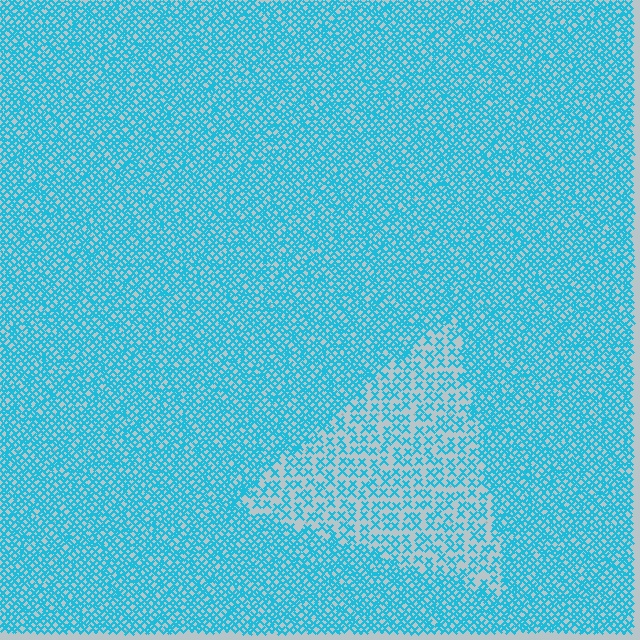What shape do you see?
I see a triangle.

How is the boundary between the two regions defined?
The boundary is defined by a change in element density (approximately 2.2x ratio). All elements are the same color, size, and shape.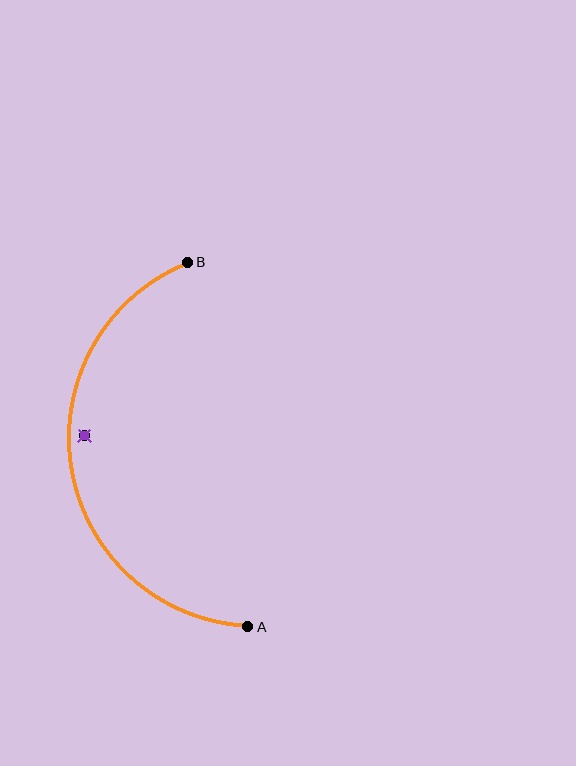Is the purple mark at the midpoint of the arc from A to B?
No — the purple mark does not lie on the arc at all. It sits slightly inside the curve.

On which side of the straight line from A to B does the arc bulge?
The arc bulges to the left of the straight line connecting A and B.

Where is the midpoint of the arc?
The arc midpoint is the point on the curve farthest from the straight line joining A and B. It sits to the left of that line.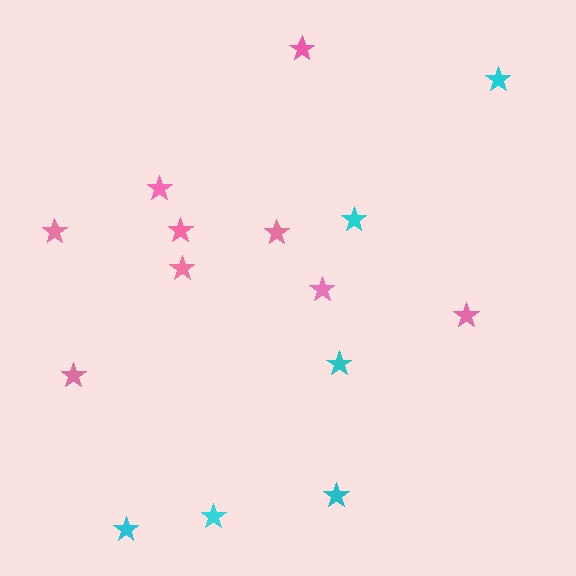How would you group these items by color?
There are 2 groups: one group of cyan stars (6) and one group of pink stars (9).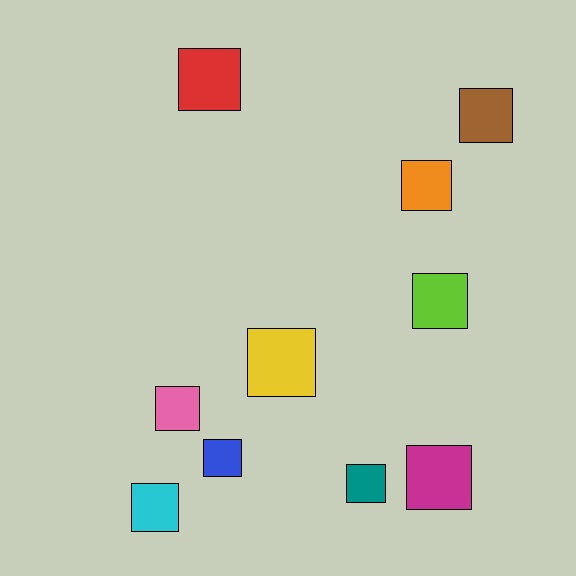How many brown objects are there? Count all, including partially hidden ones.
There is 1 brown object.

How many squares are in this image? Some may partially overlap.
There are 10 squares.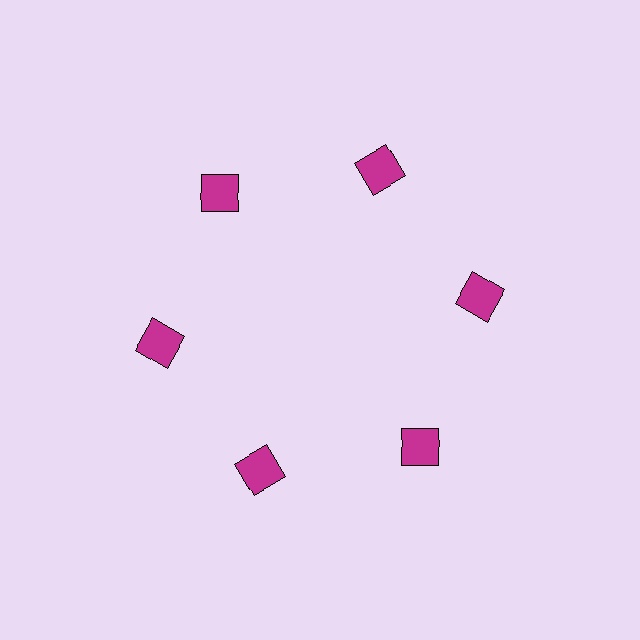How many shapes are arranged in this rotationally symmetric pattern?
There are 6 shapes, arranged in 6 groups of 1.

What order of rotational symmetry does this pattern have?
This pattern has 6-fold rotational symmetry.